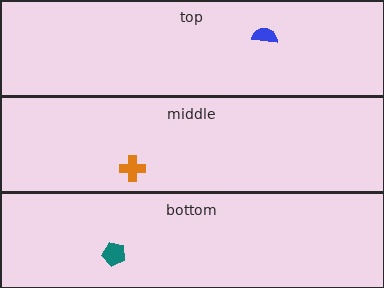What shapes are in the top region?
The blue semicircle.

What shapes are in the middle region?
The orange cross.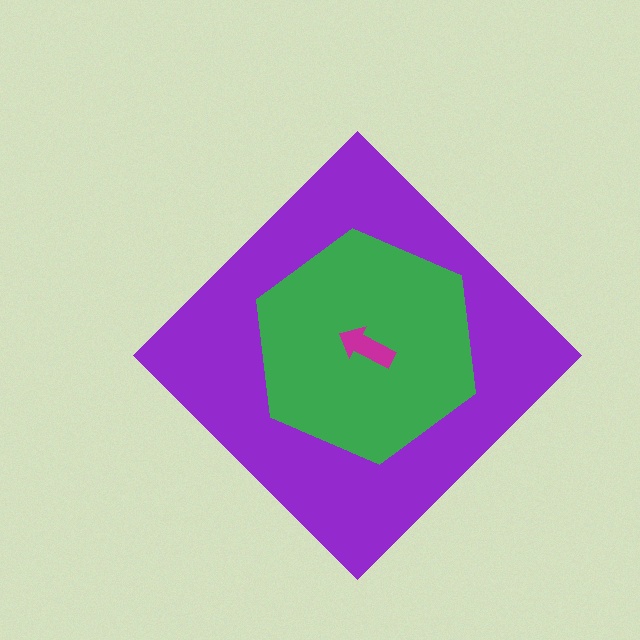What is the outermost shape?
The purple diamond.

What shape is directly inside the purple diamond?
The green hexagon.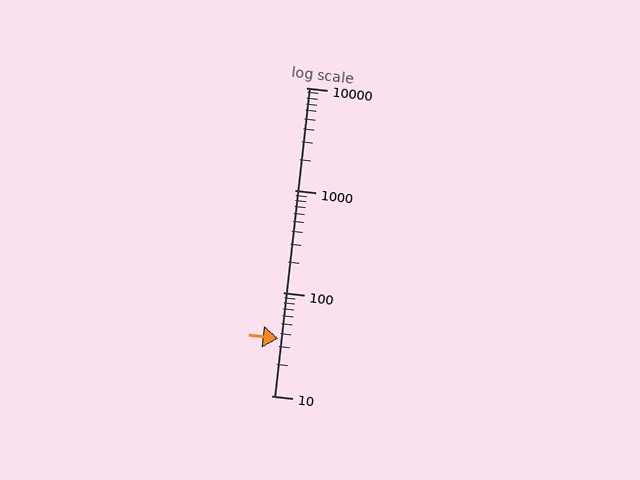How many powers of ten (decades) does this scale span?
The scale spans 3 decades, from 10 to 10000.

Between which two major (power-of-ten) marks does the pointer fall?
The pointer is between 10 and 100.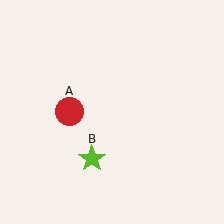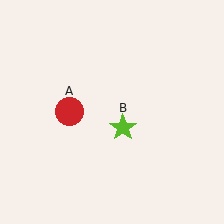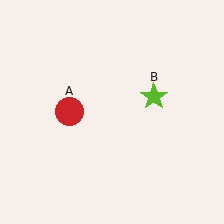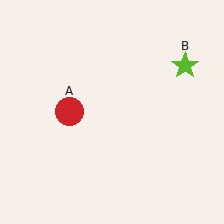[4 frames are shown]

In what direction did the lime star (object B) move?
The lime star (object B) moved up and to the right.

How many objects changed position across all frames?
1 object changed position: lime star (object B).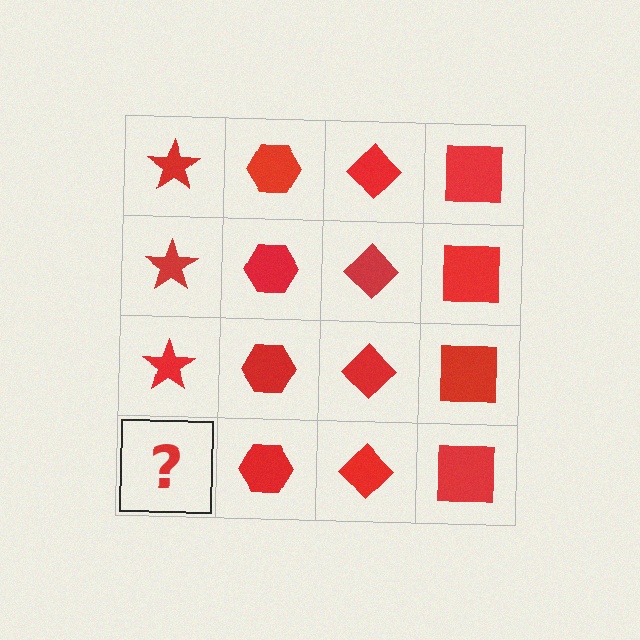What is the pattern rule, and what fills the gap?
The rule is that each column has a consistent shape. The gap should be filled with a red star.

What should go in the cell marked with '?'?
The missing cell should contain a red star.